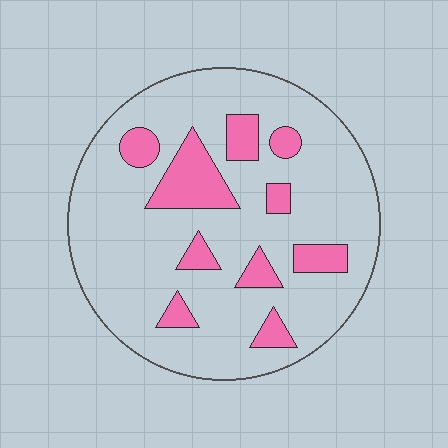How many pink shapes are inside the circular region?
10.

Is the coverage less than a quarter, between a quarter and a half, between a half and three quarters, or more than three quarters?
Less than a quarter.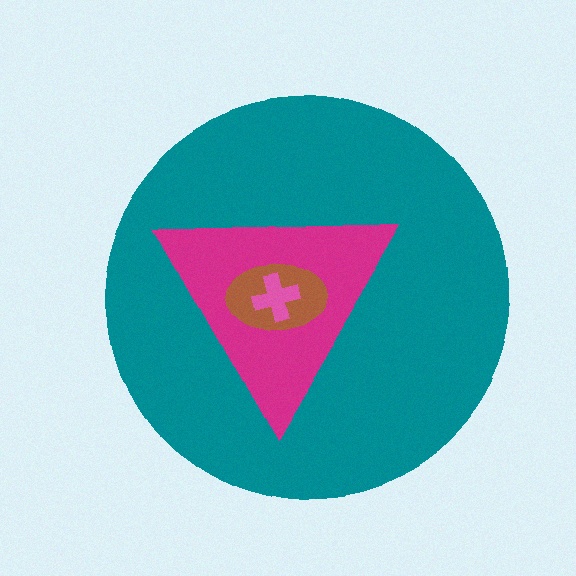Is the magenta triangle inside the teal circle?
Yes.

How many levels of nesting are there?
4.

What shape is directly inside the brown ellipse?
The pink cross.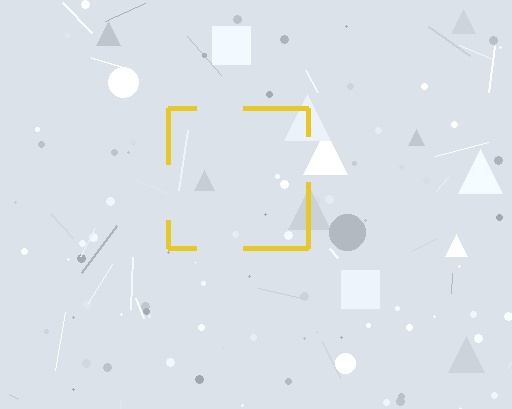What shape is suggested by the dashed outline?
The dashed outline suggests a square.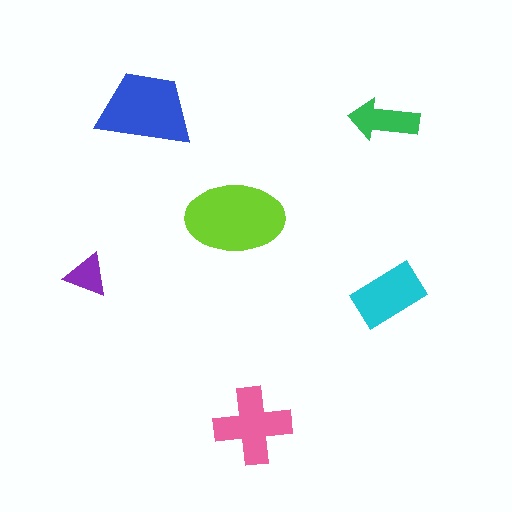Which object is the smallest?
The purple triangle.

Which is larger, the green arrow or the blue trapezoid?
The blue trapezoid.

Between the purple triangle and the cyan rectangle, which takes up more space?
The cyan rectangle.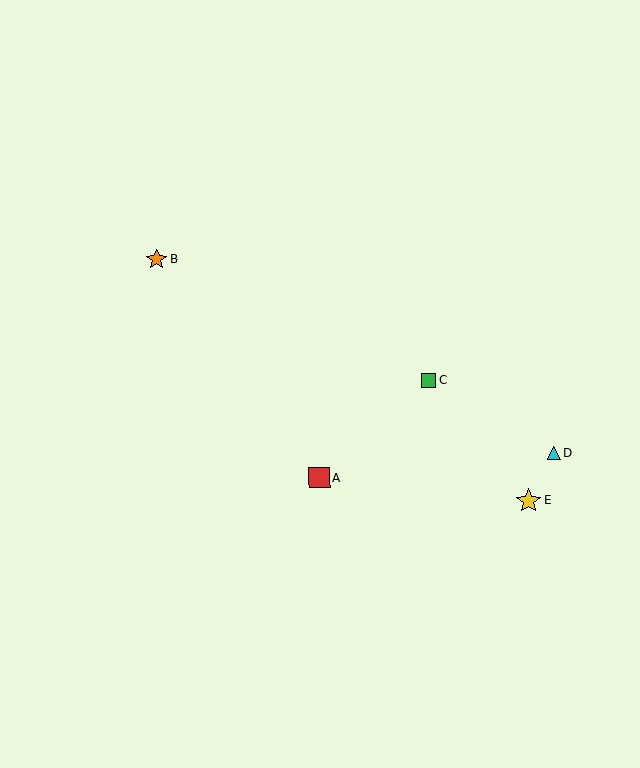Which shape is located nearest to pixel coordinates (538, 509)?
The yellow star (labeled E) at (528, 501) is nearest to that location.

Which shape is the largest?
The yellow star (labeled E) is the largest.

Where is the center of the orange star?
The center of the orange star is at (157, 259).